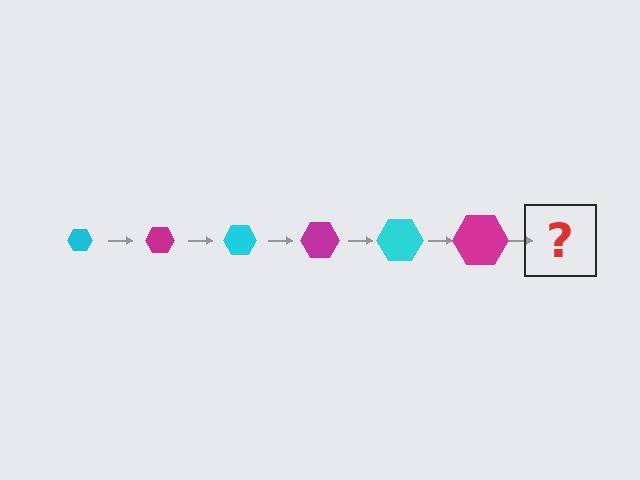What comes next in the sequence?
The next element should be a cyan hexagon, larger than the previous one.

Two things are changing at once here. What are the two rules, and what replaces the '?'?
The two rules are that the hexagon grows larger each step and the color cycles through cyan and magenta. The '?' should be a cyan hexagon, larger than the previous one.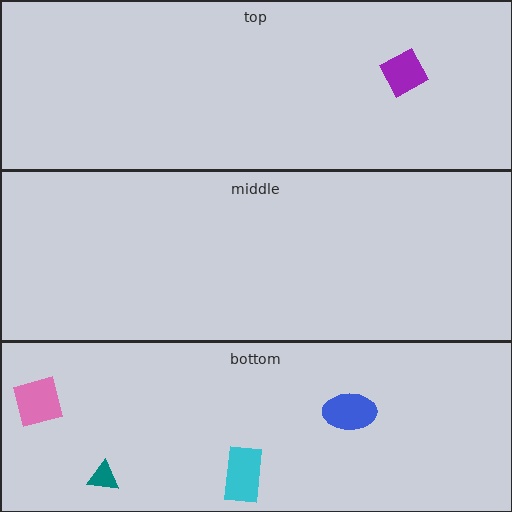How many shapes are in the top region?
1.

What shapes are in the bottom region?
The teal triangle, the pink square, the blue ellipse, the cyan rectangle.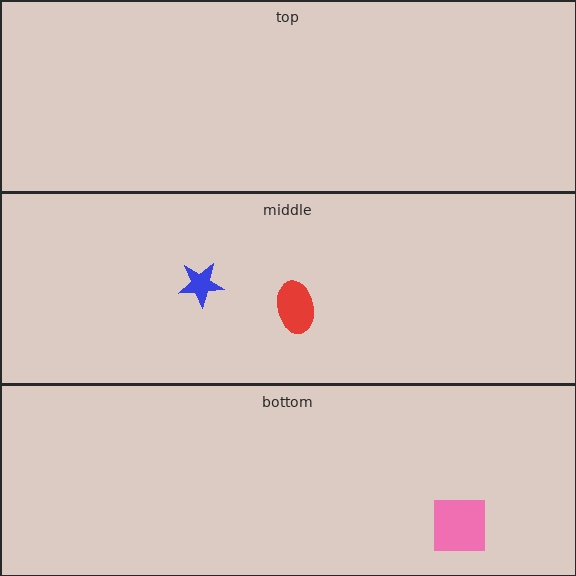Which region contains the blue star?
The middle region.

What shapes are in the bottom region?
The pink square.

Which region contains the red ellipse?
The middle region.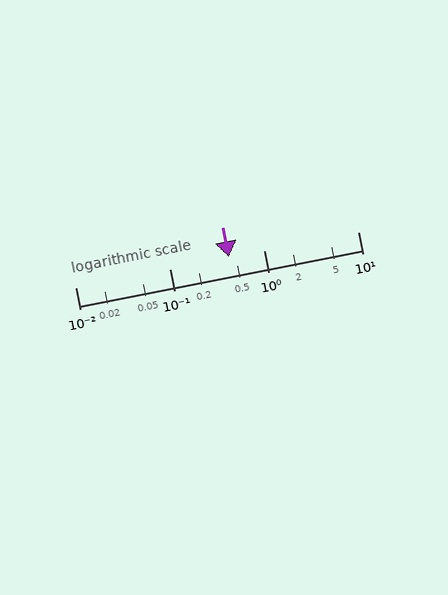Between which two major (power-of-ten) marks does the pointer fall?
The pointer is between 0.1 and 1.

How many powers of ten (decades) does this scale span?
The scale spans 3 decades, from 0.01 to 10.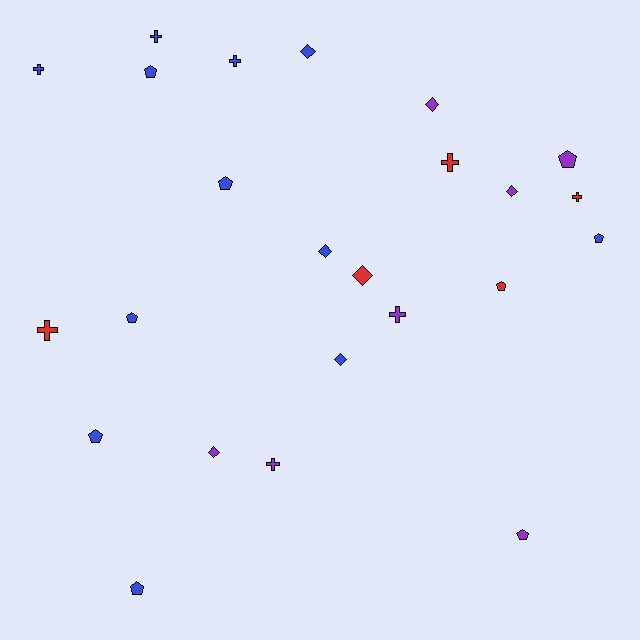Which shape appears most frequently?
Pentagon, with 9 objects.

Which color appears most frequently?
Blue, with 12 objects.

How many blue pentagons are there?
There are 6 blue pentagons.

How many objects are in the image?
There are 24 objects.